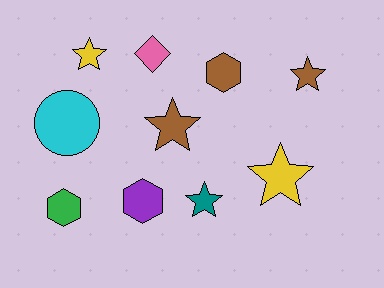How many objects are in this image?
There are 10 objects.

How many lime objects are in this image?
There are no lime objects.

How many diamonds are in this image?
There is 1 diamond.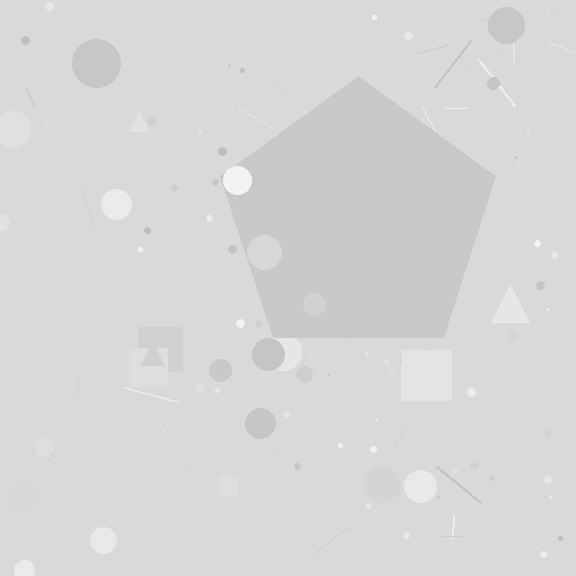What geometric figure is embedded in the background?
A pentagon is embedded in the background.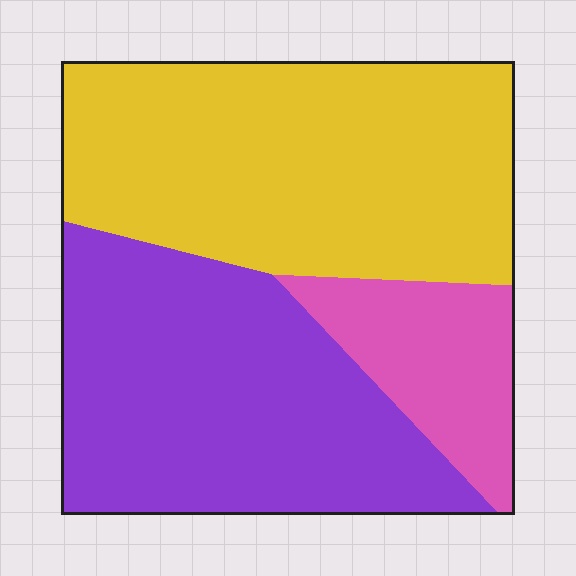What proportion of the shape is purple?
Purple takes up about two fifths (2/5) of the shape.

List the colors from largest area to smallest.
From largest to smallest: yellow, purple, pink.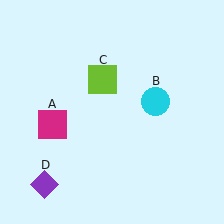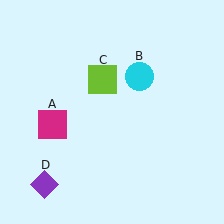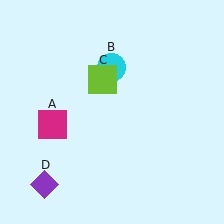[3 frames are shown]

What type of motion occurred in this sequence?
The cyan circle (object B) rotated counterclockwise around the center of the scene.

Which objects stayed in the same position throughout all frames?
Magenta square (object A) and lime square (object C) and purple diamond (object D) remained stationary.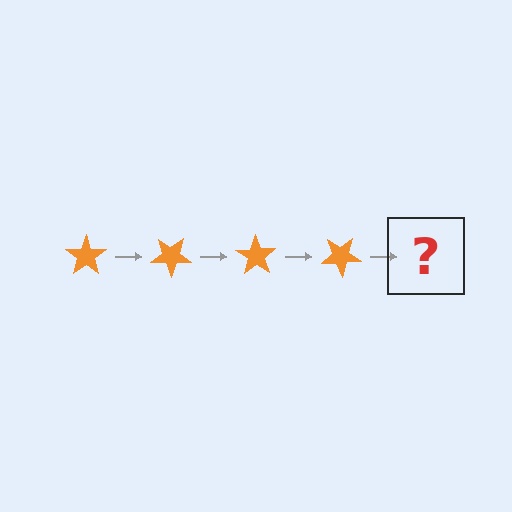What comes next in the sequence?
The next element should be an orange star rotated 140 degrees.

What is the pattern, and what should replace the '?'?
The pattern is that the star rotates 35 degrees each step. The '?' should be an orange star rotated 140 degrees.